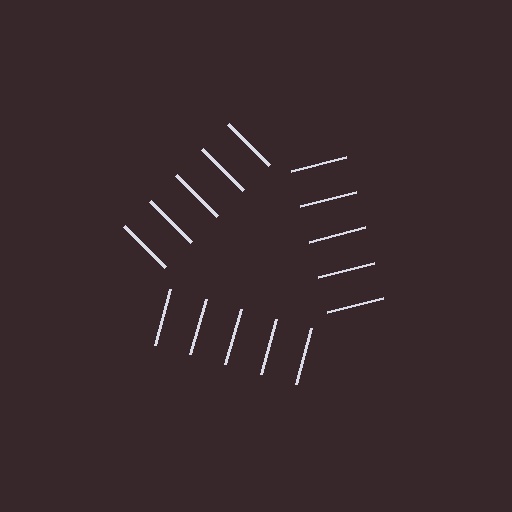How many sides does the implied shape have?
3 sides — the line-ends trace a triangle.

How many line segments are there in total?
15 — 5 along each of the 3 edges.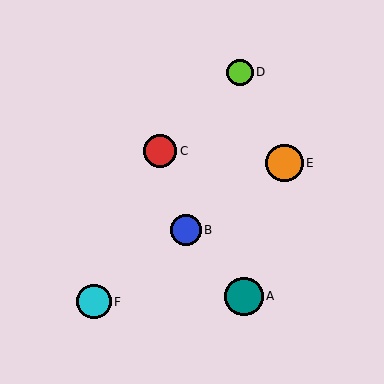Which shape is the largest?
The teal circle (labeled A) is the largest.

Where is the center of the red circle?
The center of the red circle is at (160, 151).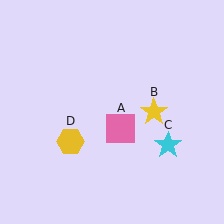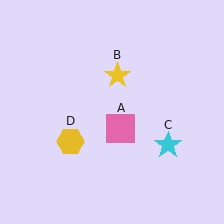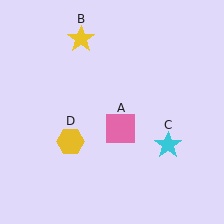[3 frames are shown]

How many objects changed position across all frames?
1 object changed position: yellow star (object B).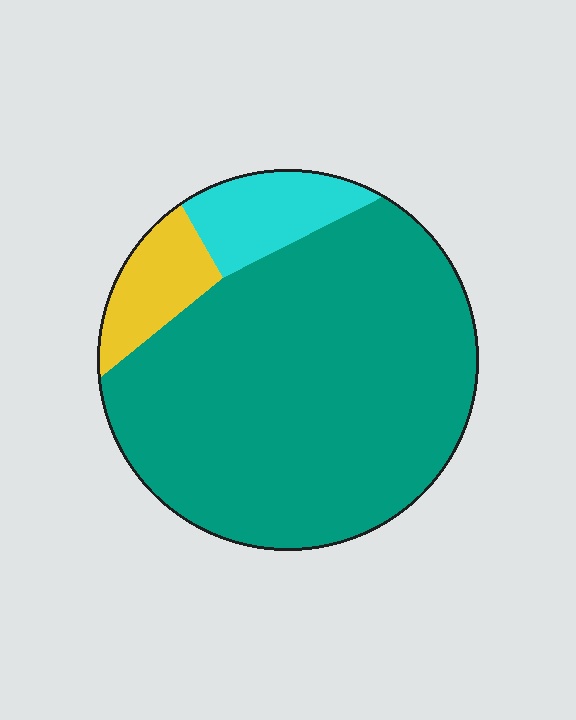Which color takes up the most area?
Teal, at roughly 80%.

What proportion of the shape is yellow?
Yellow takes up about one tenth (1/10) of the shape.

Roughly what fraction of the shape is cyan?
Cyan takes up less than a sixth of the shape.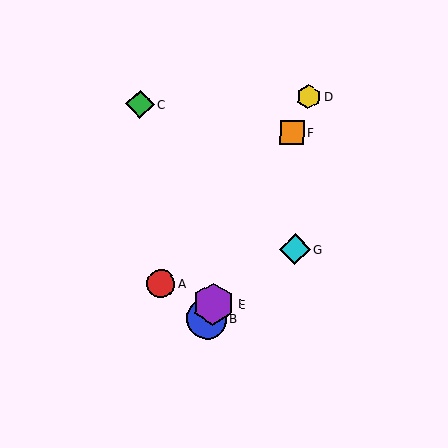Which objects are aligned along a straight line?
Objects B, D, E, F are aligned along a straight line.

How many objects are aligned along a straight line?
4 objects (B, D, E, F) are aligned along a straight line.